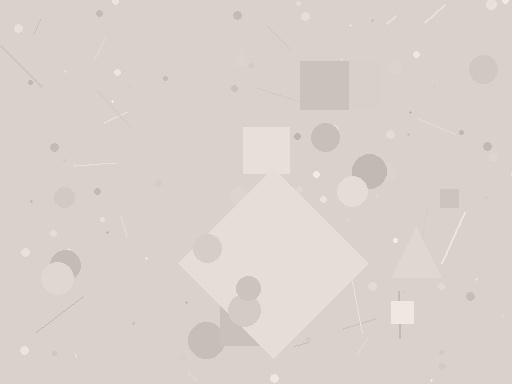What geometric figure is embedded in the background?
A diamond is embedded in the background.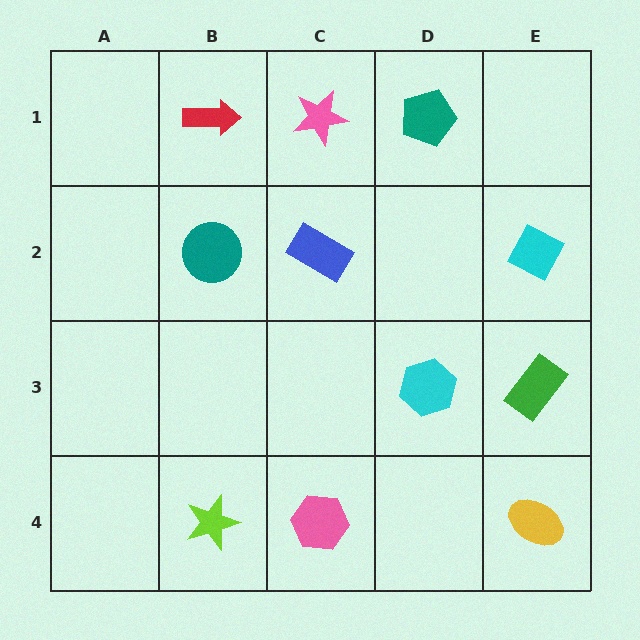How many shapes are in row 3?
2 shapes.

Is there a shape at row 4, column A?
No, that cell is empty.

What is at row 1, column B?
A red arrow.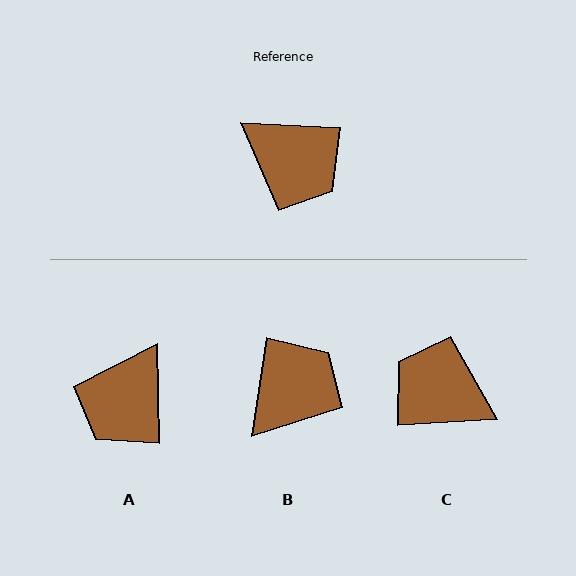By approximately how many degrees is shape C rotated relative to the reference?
Approximately 173 degrees clockwise.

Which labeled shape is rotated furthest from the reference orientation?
C, about 173 degrees away.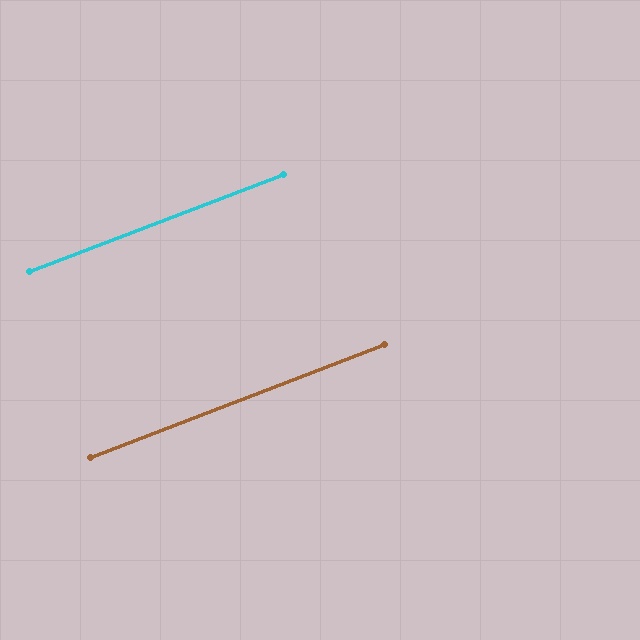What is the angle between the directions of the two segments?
Approximately 0 degrees.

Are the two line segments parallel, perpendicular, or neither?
Parallel — their directions differ by only 0.0°.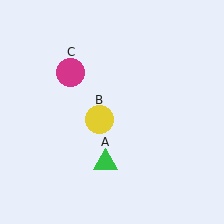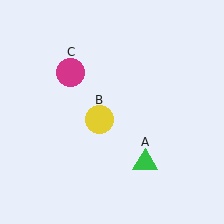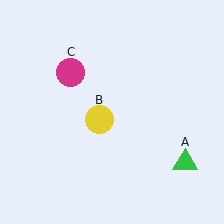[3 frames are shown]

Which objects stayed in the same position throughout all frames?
Yellow circle (object B) and magenta circle (object C) remained stationary.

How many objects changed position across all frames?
1 object changed position: green triangle (object A).